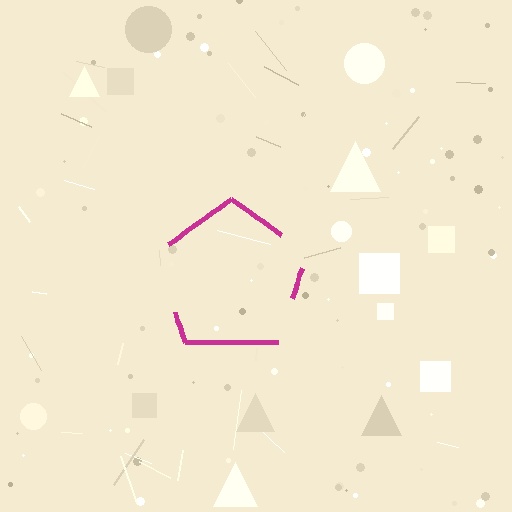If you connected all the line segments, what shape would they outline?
They would outline a pentagon.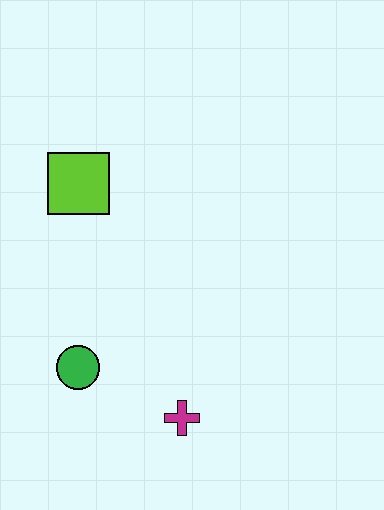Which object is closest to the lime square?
The green circle is closest to the lime square.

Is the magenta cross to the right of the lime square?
Yes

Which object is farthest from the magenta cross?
The lime square is farthest from the magenta cross.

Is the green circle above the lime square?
No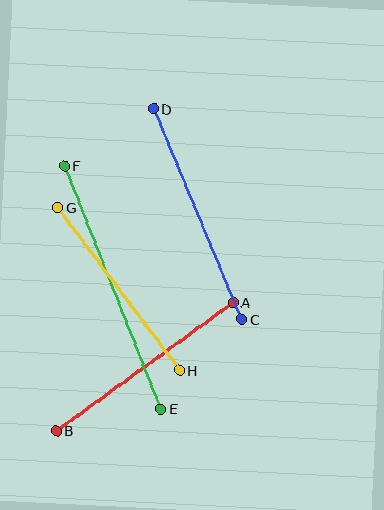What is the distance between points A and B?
The distance is approximately 218 pixels.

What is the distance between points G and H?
The distance is approximately 203 pixels.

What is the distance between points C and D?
The distance is approximately 228 pixels.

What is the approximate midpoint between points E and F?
The midpoint is at approximately (113, 287) pixels.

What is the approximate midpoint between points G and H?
The midpoint is at approximately (119, 289) pixels.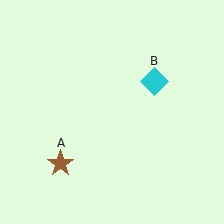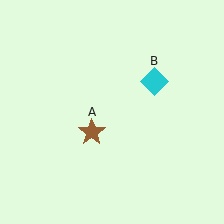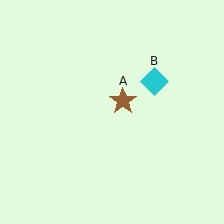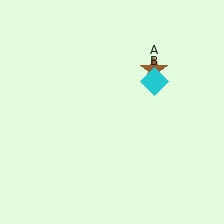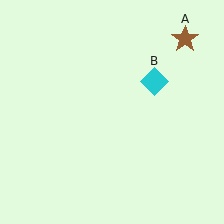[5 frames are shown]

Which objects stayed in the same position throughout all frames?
Cyan diamond (object B) remained stationary.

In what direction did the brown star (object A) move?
The brown star (object A) moved up and to the right.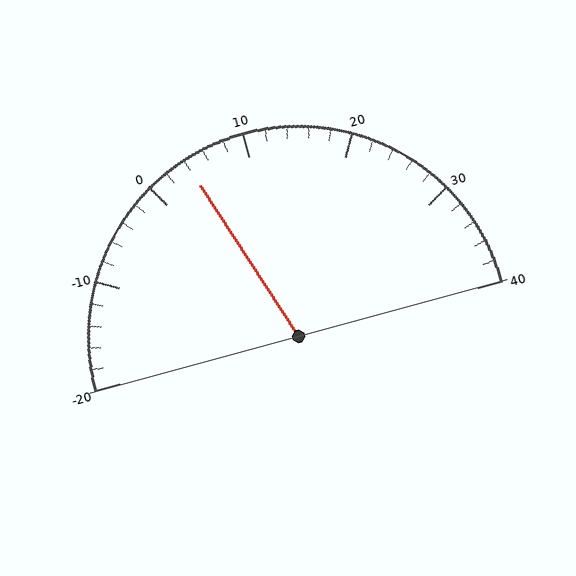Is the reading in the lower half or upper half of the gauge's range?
The reading is in the lower half of the range (-20 to 40).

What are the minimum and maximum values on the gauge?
The gauge ranges from -20 to 40.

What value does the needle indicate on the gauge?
The needle indicates approximately 4.